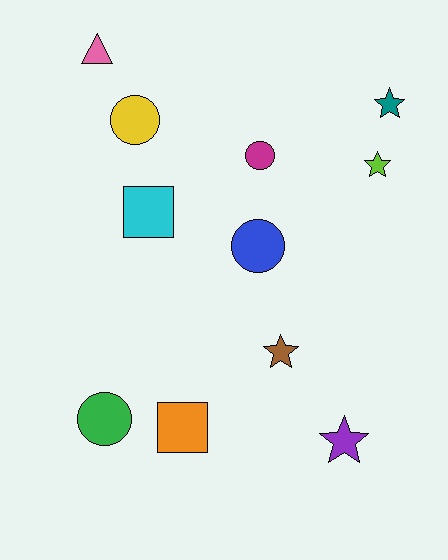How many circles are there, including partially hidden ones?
There are 4 circles.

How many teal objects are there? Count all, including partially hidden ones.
There is 1 teal object.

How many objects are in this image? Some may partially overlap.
There are 11 objects.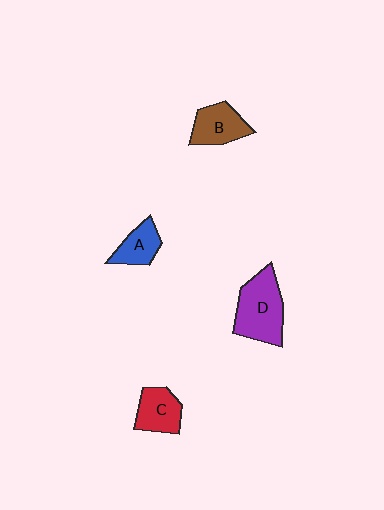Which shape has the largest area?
Shape D (purple).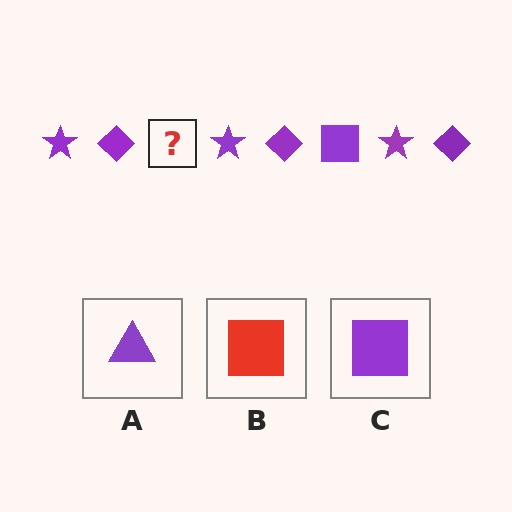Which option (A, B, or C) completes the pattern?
C.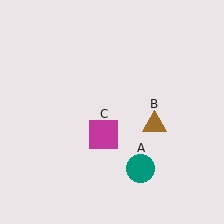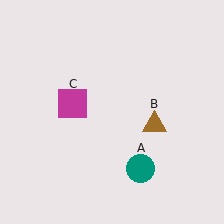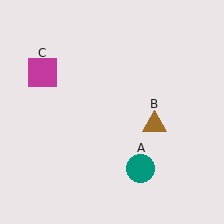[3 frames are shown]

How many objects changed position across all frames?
1 object changed position: magenta square (object C).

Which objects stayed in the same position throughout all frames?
Teal circle (object A) and brown triangle (object B) remained stationary.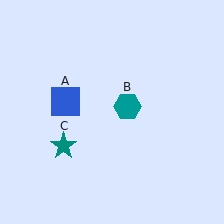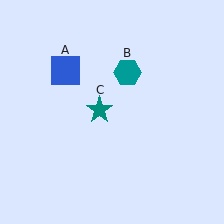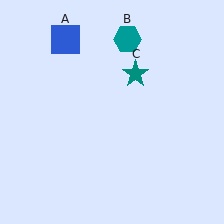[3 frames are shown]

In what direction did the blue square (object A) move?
The blue square (object A) moved up.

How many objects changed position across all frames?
3 objects changed position: blue square (object A), teal hexagon (object B), teal star (object C).